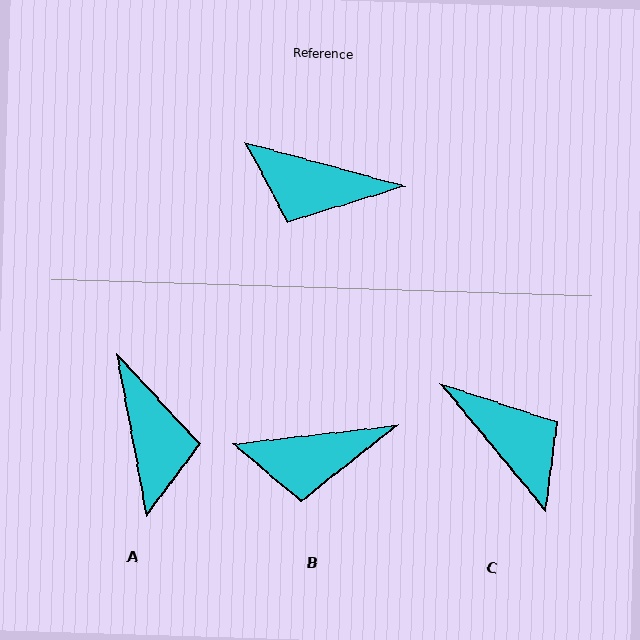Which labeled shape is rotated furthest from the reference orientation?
C, about 145 degrees away.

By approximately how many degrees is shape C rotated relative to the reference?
Approximately 145 degrees counter-clockwise.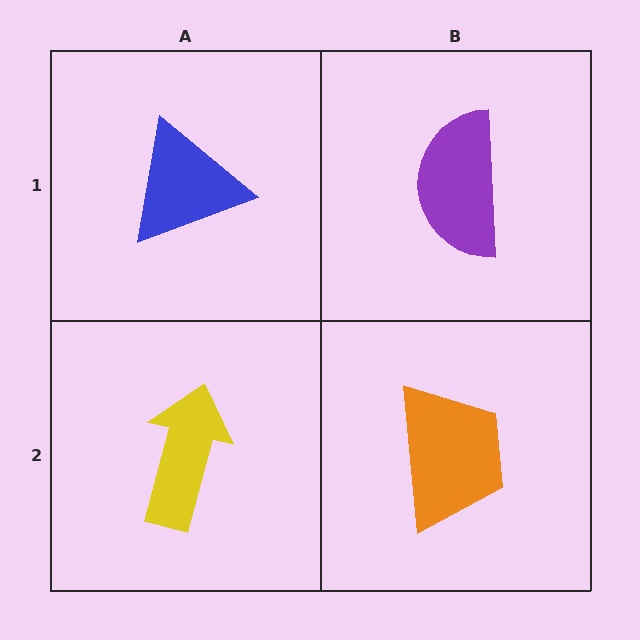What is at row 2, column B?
An orange trapezoid.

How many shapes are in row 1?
2 shapes.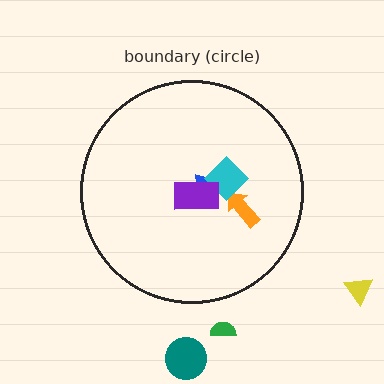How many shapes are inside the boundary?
4 inside, 3 outside.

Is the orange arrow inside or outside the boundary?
Inside.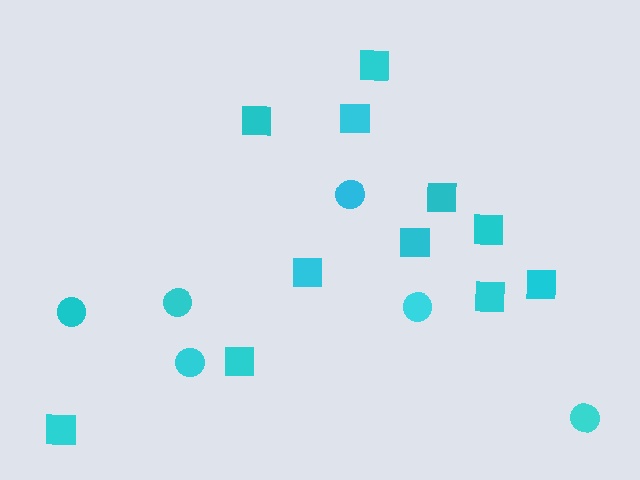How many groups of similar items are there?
There are 2 groups: one group of circles (6) and one group of squares (11).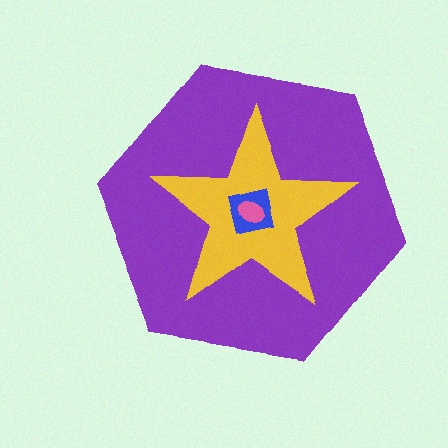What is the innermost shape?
The pink ellipse.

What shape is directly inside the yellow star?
The blue square.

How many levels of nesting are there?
4.